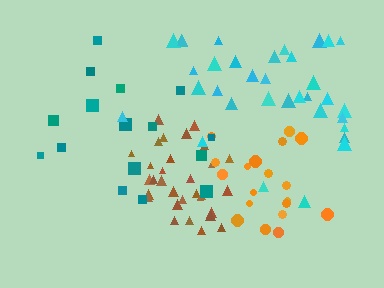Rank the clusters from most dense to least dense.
brown, orange, cyan, teal.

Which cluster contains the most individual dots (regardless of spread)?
Cyan (34).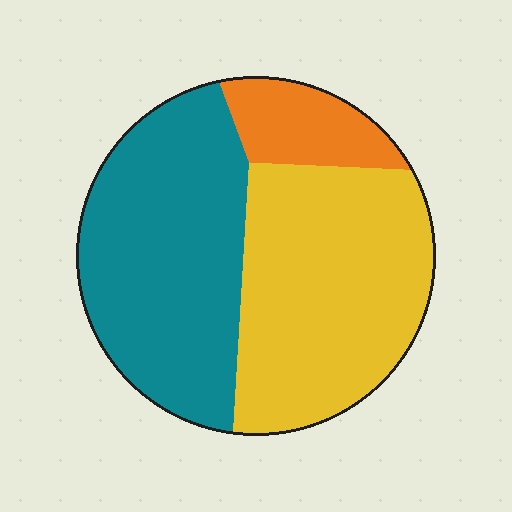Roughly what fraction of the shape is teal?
Teal covers about 45% of the shape.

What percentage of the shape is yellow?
Yellow covers 44% of the shape.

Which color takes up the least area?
Orange, at roughly 10%.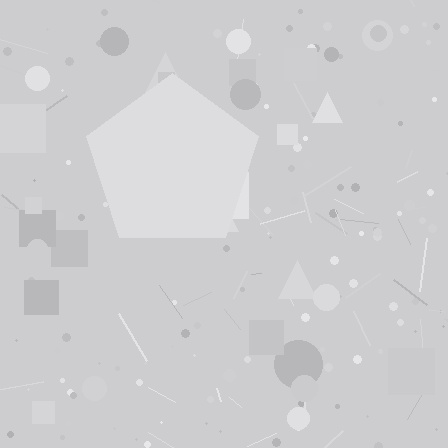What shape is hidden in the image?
A pentagon is hidden in the image.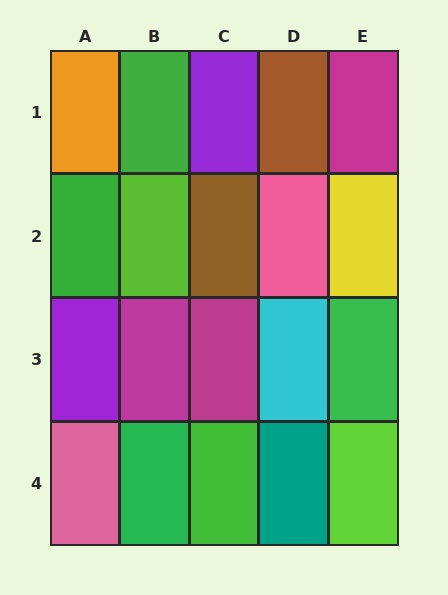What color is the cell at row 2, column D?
Pink.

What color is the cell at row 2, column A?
Green.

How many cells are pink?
2 cells are pink.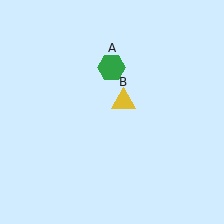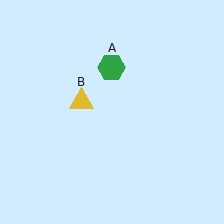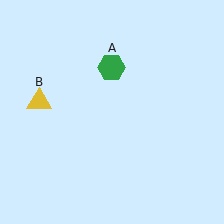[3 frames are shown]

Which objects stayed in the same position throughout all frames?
Green hexagon (object A) remained stationary.